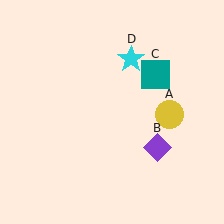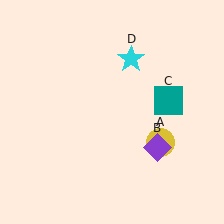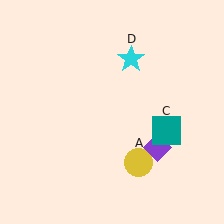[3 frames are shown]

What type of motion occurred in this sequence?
The yellow circle (object A), teal square (object C) rotated clockwise around the center of the scene.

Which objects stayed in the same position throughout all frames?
Purple diamond (object B) and cyan star (object D) remained stationary.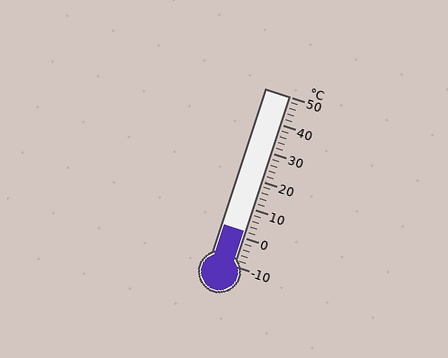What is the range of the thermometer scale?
The thermometer scale ranges from -10°C to 50°C.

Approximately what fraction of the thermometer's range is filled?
The thermometer is filled to approximately 20% of its range.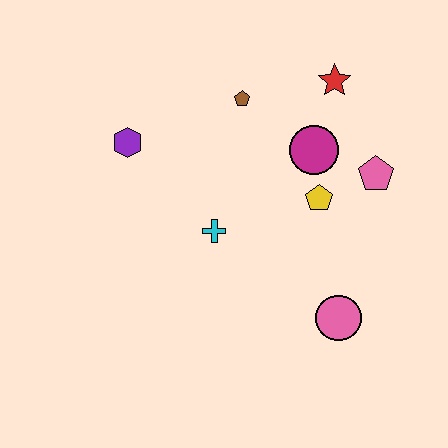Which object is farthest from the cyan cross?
The red star is farthest from the cyan cross.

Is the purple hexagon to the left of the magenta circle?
Yes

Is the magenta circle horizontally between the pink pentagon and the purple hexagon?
Yes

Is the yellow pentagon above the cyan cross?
Yes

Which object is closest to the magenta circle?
The yellow pentagon is closest to the magenta circle.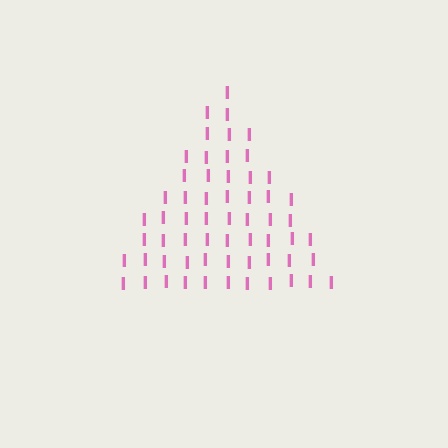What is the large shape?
The large shape is a triangle.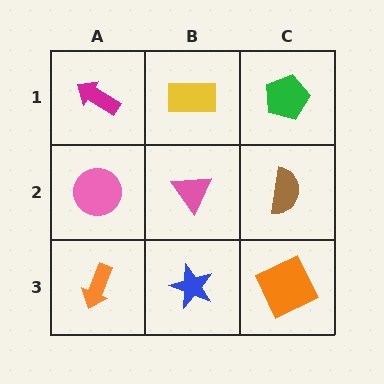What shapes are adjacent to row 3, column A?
A pink circle (row 2, column A), a blue star (row 3, column B).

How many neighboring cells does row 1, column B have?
3.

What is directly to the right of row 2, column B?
A brown semicircle.